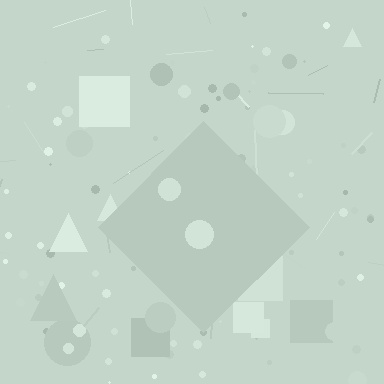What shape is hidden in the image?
A diamond is hidden in the image.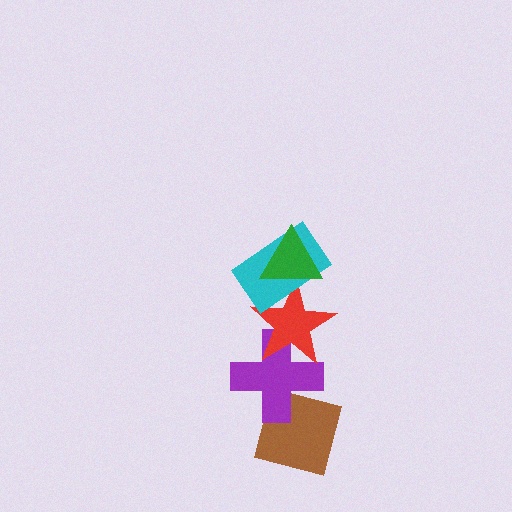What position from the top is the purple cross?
The purple cross is 4th from the top.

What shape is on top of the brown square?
The purple cross is on top of the brown square.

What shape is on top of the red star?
The cyan rectangle is on top of the red star.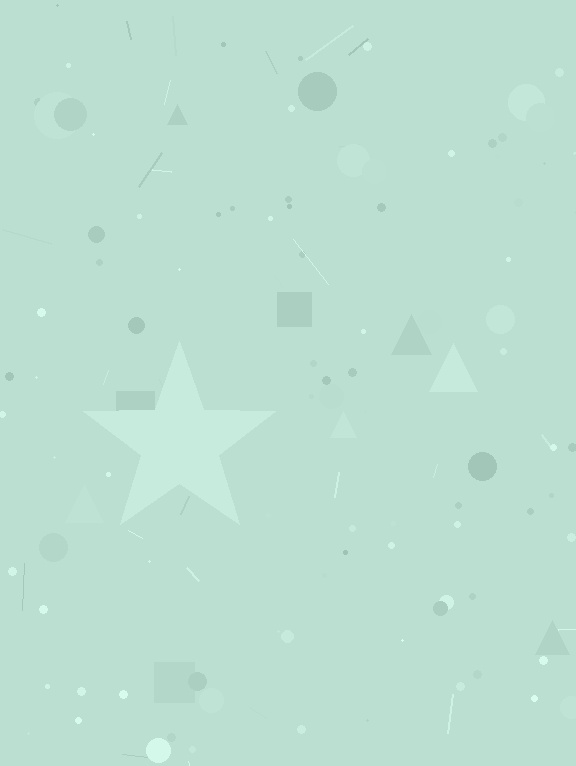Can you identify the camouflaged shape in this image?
The camouflaged shape is a star.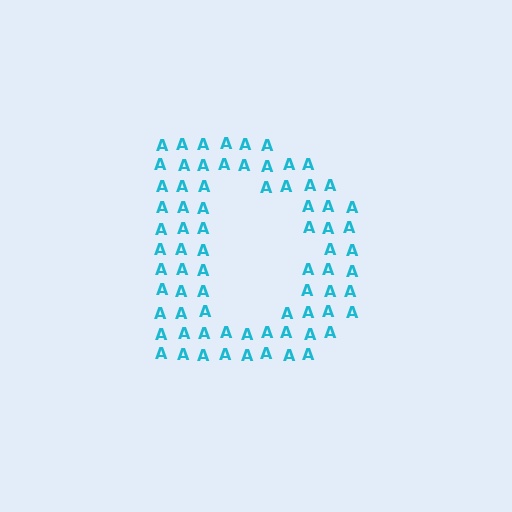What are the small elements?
The small elements are letter A's.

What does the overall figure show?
The overall figure shows the letter D.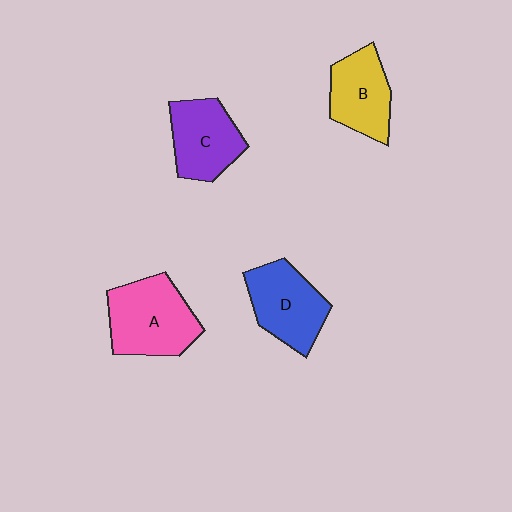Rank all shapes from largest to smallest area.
From largest to smallest: A (pink), D (blue), C (purple), B (yellow).